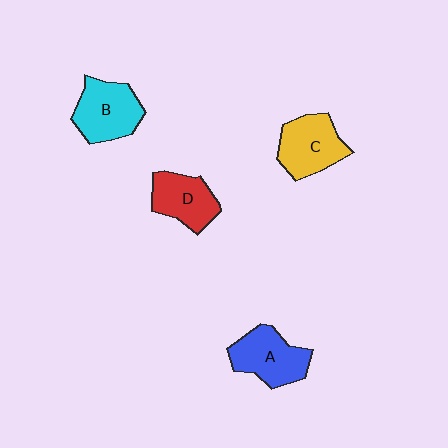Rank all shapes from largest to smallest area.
From largest to smallest: B (cyan), A (blue), C (yellow), D (red).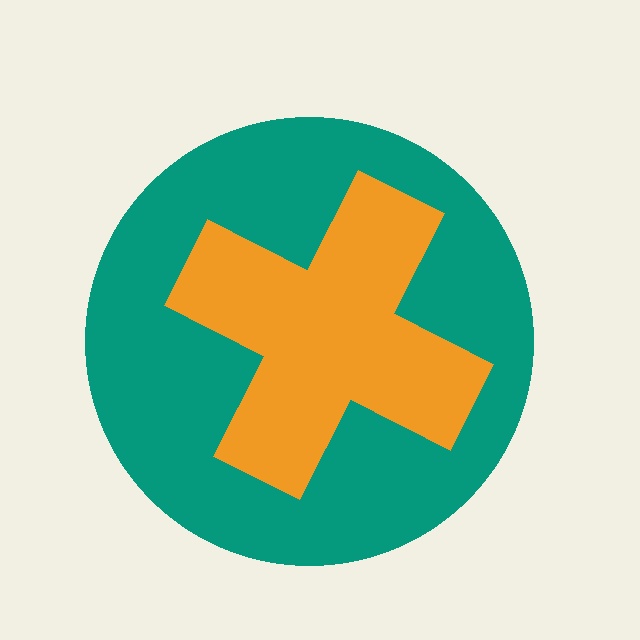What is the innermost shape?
The orange cross.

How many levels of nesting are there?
2.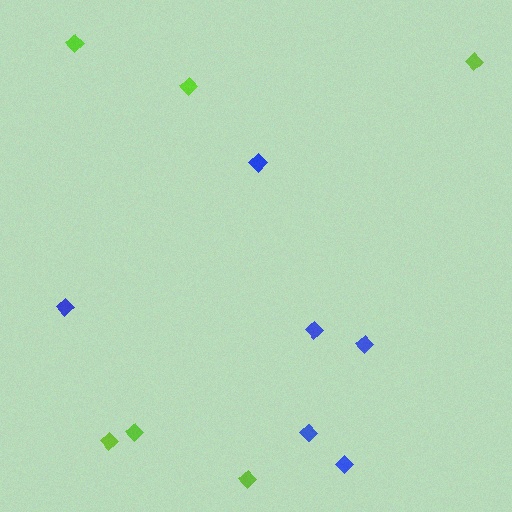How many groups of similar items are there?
There are 2 groups: one group of blue diamonds (6) and one group of lime diamonds (6).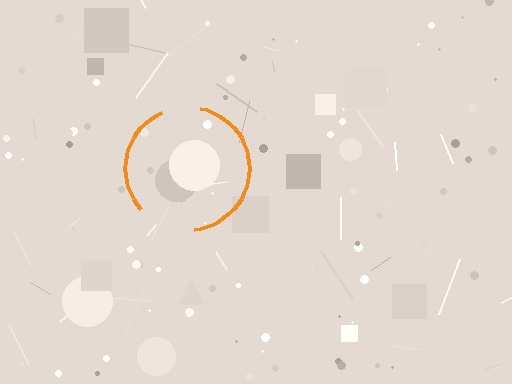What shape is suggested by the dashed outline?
The dashed outline suggests a circle.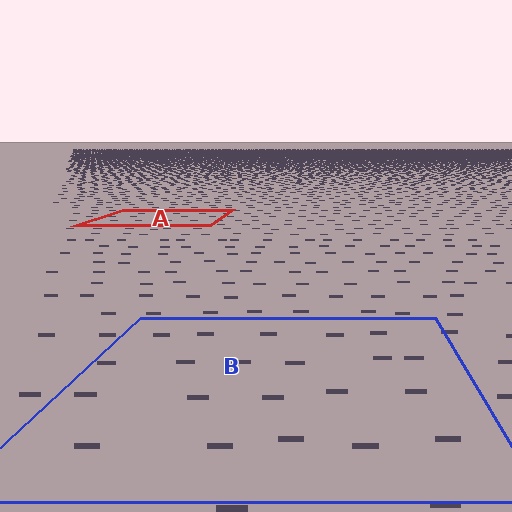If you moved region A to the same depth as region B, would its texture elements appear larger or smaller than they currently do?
They would appear larger. At a closer depth, the same texture elements are projected at a bigger on-screen size.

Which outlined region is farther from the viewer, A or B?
Region A is farther from the viewer — the texture elements inside it appear smaller and more densely packed.